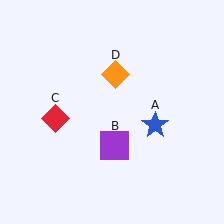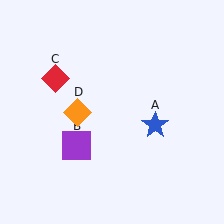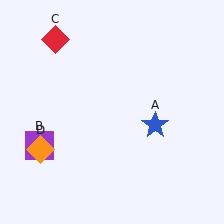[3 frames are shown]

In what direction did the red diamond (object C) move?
The red diamond (object C) moved up.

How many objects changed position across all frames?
3 objects changed position: purple square (object B), red diamond (object C), orange diamond (object D).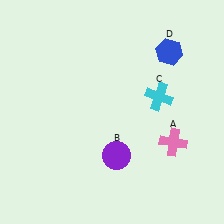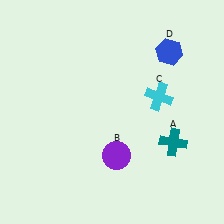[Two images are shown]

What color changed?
The cross (A) changed from pink in Image 1 to teal in Image 2.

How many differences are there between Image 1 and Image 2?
There is 1 difference between the two images.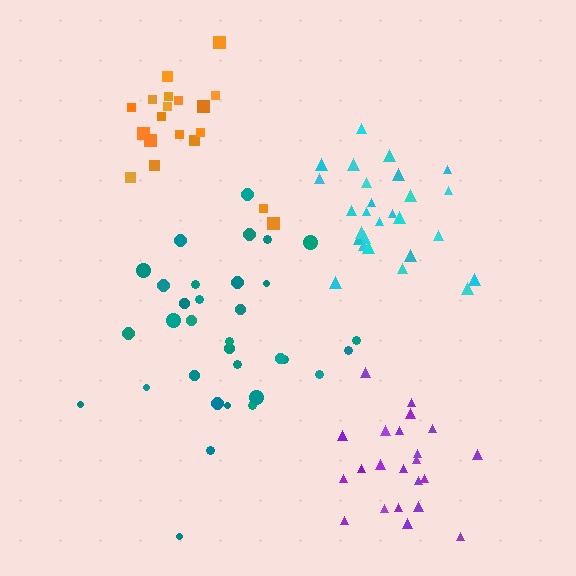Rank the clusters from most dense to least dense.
cyan, purple, orange, teal.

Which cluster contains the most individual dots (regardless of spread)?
Teal (34).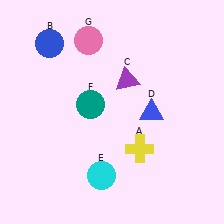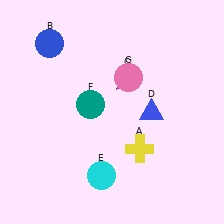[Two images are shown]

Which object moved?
The pink circle (G) moved right.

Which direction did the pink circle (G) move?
The pink circle (G) moved right.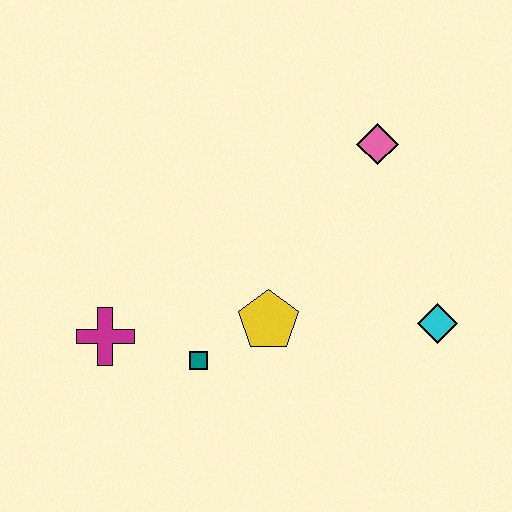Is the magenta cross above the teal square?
Yes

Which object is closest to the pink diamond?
The cyan diamond is closest to the pink diamond.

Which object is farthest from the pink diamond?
The magenta cross is farthest from the pink diamond.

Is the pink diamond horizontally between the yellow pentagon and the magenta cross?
No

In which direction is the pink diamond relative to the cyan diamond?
The pink diamond is above the cyan diamond.